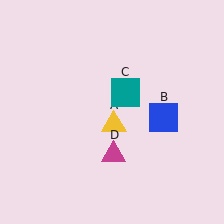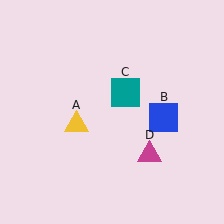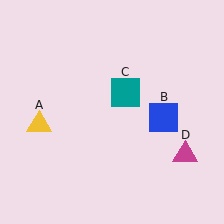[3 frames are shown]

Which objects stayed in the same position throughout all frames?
Blue square (object B) and teal square (object C) remained stationary.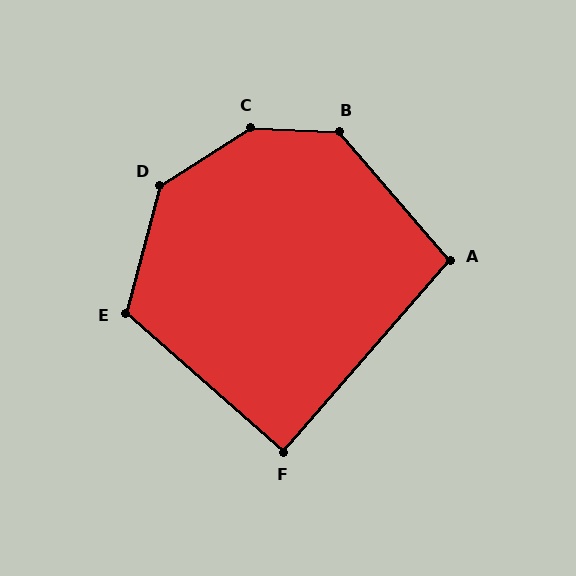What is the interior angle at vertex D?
Approximately 137 degrees (obtuse).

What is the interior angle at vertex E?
Approximately 116 degrees (obtuse).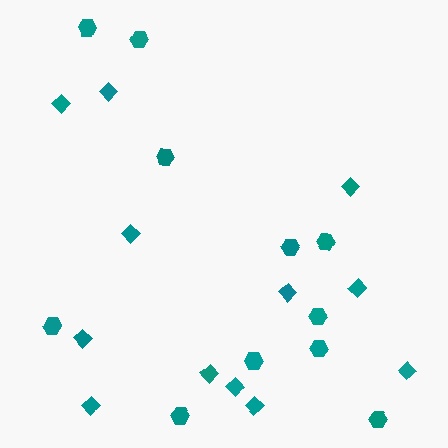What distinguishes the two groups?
There are 2 groups: one group of diamonds (12) and one group of hexagons (11).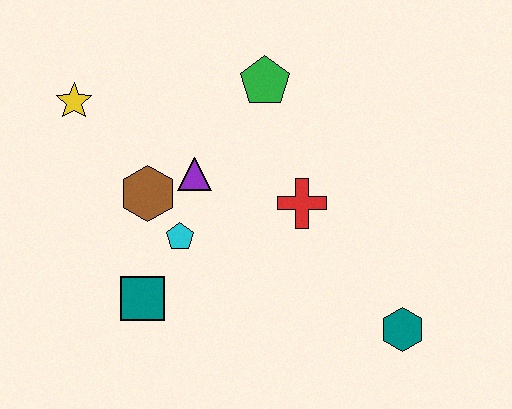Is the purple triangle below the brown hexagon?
No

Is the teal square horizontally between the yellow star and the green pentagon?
Yes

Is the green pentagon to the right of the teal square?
Yes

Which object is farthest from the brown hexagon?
The teal hexagon is farthest from the brown hexagon.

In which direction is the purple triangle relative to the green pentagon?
The purple triangle is below the green pentagon.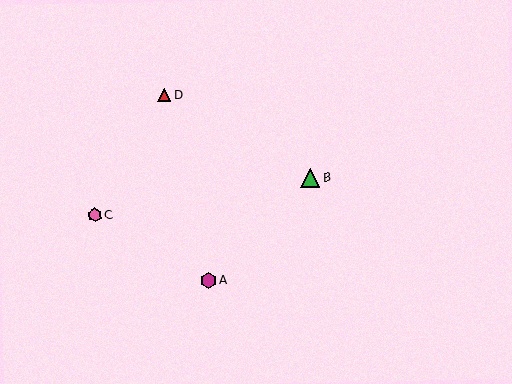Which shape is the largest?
The green triangle (labeled B) is the largest.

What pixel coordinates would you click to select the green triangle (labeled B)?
Click at (310, 178) to select the green triangle B.